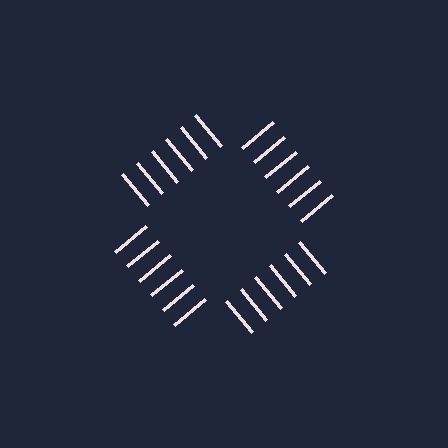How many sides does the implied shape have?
4 sides — the line-ends trace a square.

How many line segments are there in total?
24 — 6 along each of the 4 edges.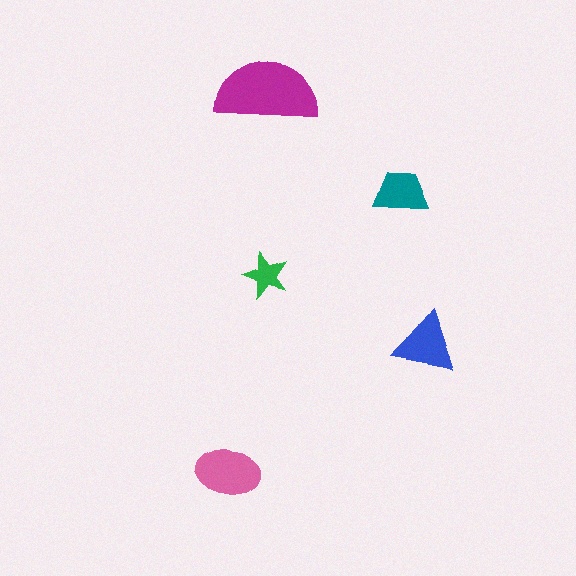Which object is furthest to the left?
The pink ellipse is leftmost.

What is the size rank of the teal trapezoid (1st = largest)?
4th.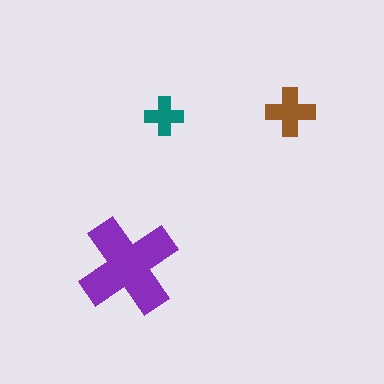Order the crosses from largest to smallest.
the purple one, the brown one, the teal one.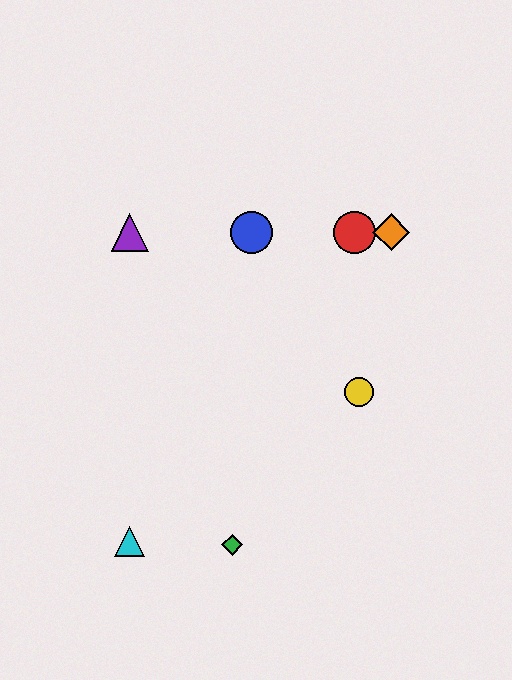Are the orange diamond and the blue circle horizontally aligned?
Yes, both are at y≈232.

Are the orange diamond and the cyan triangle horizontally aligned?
No, the orange diamond is at y≈232 and the cyan triangle is at y≈542.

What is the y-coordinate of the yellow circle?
The yellow circle is at y≈392.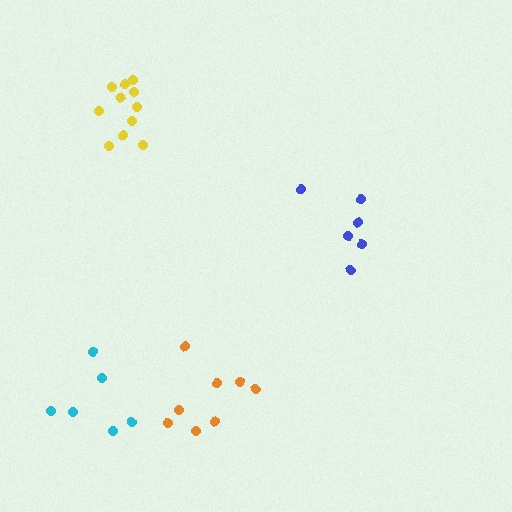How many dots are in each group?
Group 1: 6 dots, Group 2: 8 dots, Group 3: 6 dots, Group 4: 11 dots (31 total).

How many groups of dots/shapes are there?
There are 4 groups.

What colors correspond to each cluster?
The clusters are colored: cyan, orange, blue, yellow.